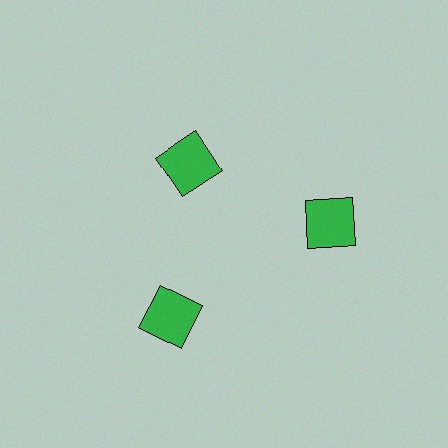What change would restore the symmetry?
The symmetry would be restored by moving it outward, back onto the ring so that all 3 squares sit at equal angles and equal distance from the center.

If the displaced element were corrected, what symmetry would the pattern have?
It would have 3-fold rotational symmetry — the pattern would map onto itself every 120 degrees.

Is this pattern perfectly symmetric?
No. The 3 green squares are arranged in a ring, but one element near the 11 o'clock position is pulled inward toward the center, breaking the 3-fold rotational symmetry.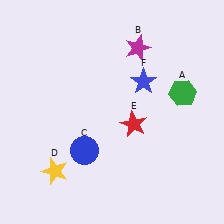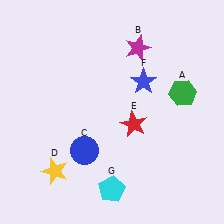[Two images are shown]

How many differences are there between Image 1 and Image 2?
There is 1 difference between the two images.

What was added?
A cyan pentagon (G) was added in Image 2.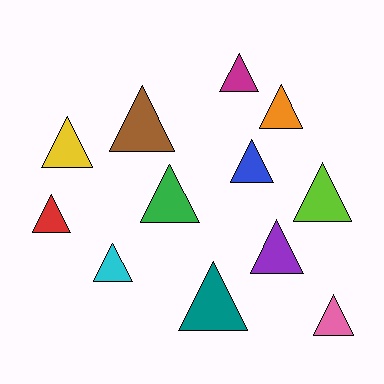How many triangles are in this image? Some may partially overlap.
There are 12 triangles.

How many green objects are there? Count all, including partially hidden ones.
There is 1 green object.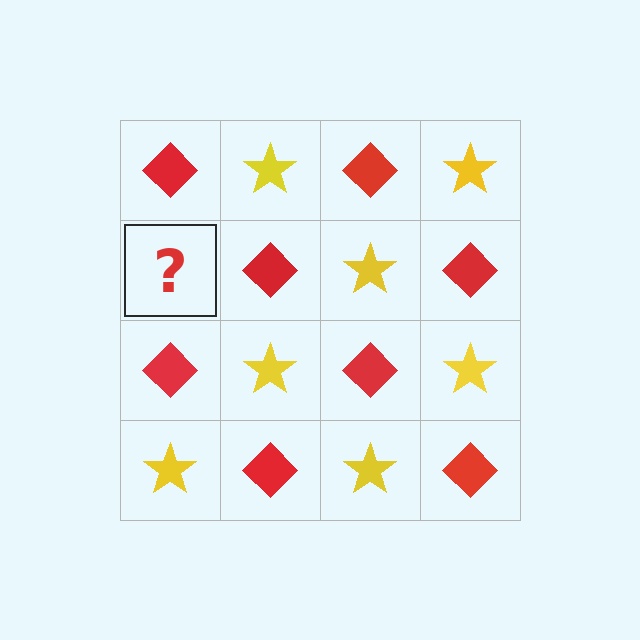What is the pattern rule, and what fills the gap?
The rule is that it alternates red diamond and yellow star in a checkerboard pattern. The gap should be filled with a yellow star.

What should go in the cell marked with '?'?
The missing cell should contain a yellow star.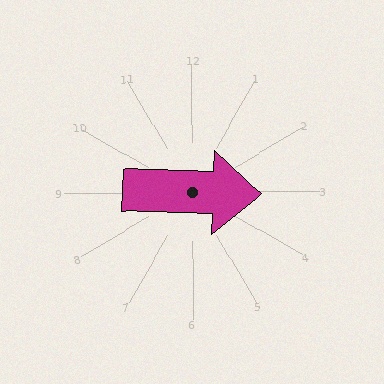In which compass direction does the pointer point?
East.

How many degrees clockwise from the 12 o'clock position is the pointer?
Approximately 92 degrees.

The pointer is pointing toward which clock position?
Roughly 3 o'clock.